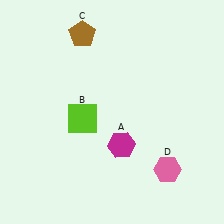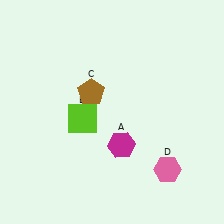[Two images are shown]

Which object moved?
The brown pentagon (C) moved down.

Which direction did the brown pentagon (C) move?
The brown pentagon (C) moved down.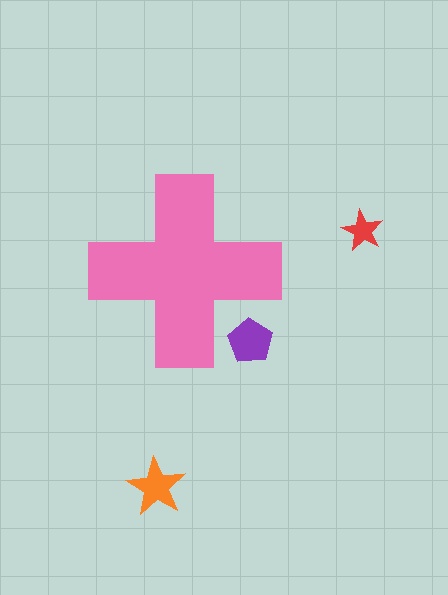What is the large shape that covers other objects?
A pink cross.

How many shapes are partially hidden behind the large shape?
1 shape is partially hidden.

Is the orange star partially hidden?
No, the orange star is fully visible.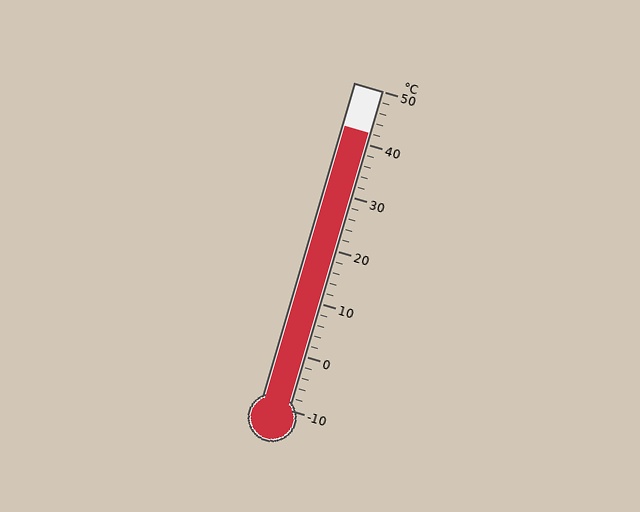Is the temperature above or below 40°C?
The temperature is above 40°C.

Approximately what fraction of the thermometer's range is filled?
The thermometer is filled to approximately 85% of its range.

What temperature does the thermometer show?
The thermometer shows approximately 42°C.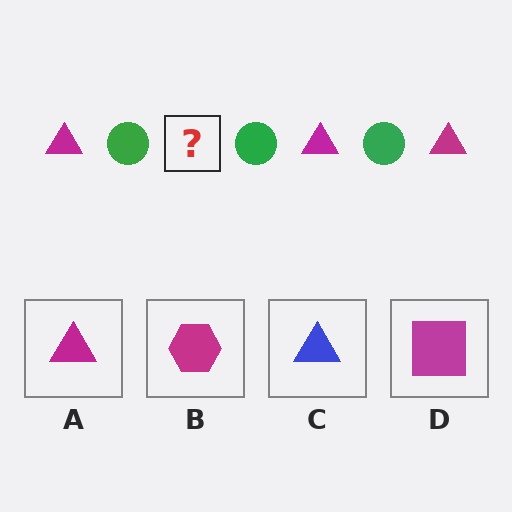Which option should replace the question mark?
Option A.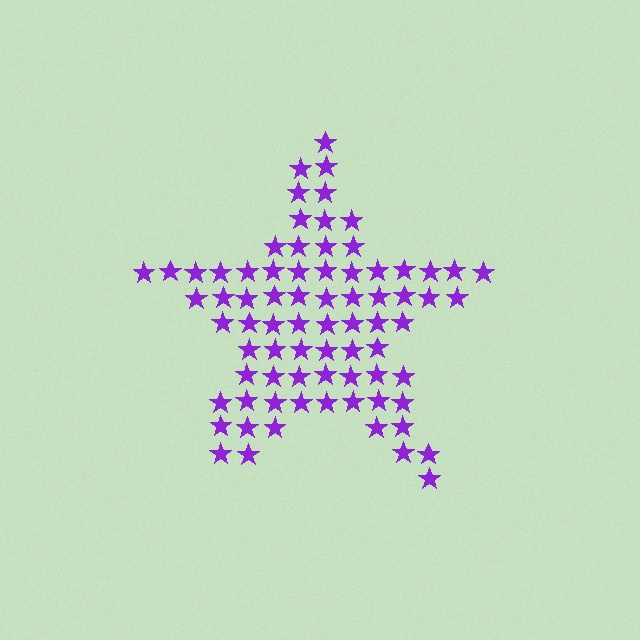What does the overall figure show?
The overall figure shows a star.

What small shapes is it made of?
It is made of small stars.